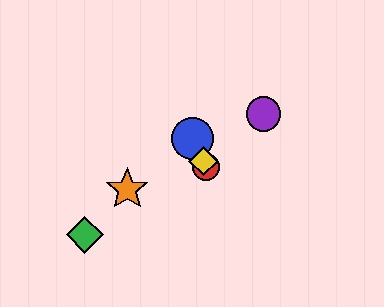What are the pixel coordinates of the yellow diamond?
The yellow diamond is at (204, 161).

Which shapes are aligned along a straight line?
The red circle, the blue circle, the yellow diamond are aligned along a straight line.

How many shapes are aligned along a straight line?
3 shapes (the red circle, the blue circle, the yellow diamond) are aligned along a straight line.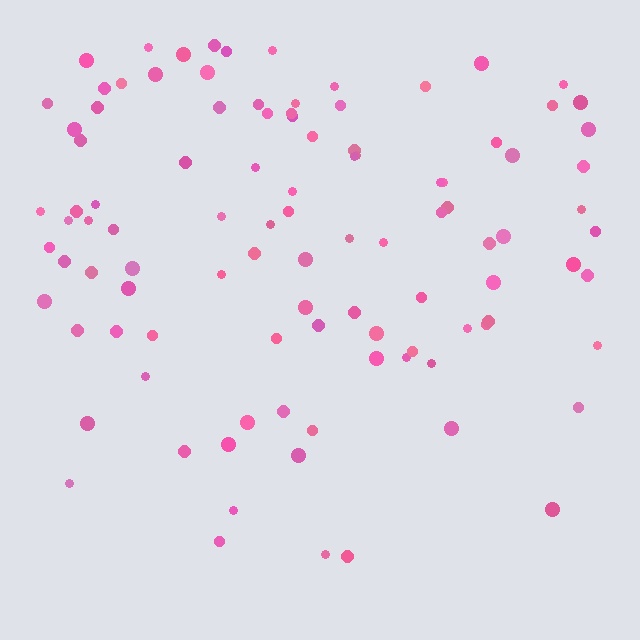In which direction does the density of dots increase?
From bottom to top, with the top side densest.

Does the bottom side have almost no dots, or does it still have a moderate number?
Still a moderate number, just noticeably fewer than the top.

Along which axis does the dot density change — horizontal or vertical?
Vertical.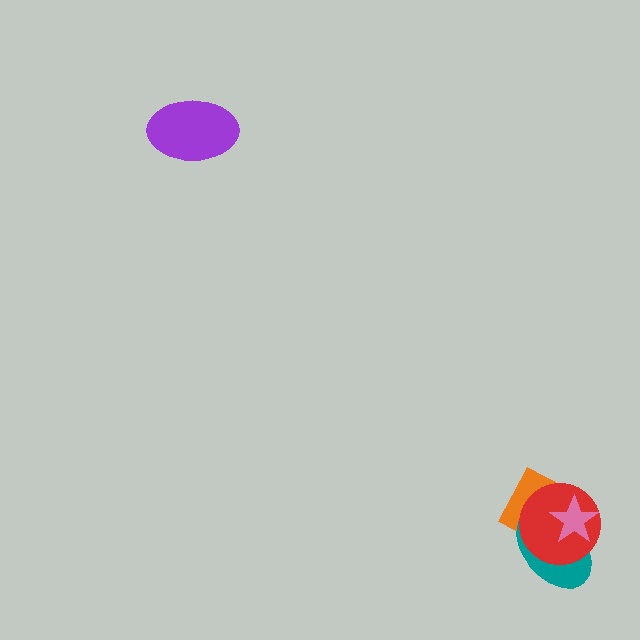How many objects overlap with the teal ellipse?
3 objects overlap with the teal ellipse.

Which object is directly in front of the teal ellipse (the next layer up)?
The red circle is directly in front of the teal ellipse.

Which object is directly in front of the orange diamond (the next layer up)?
The teal ellipse is directly in front of the orange diamond.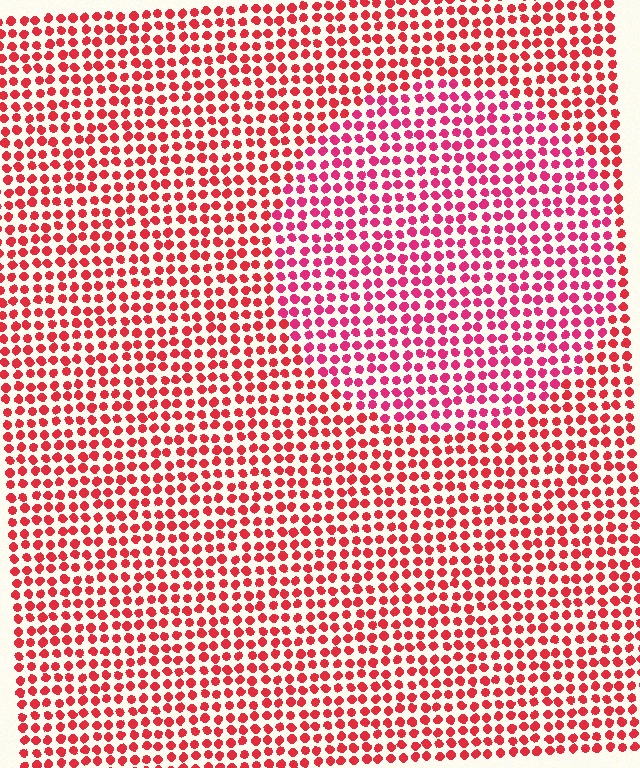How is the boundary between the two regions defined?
The boundary is defined purely by a slight shift in hue (about 22 degrees). Spacing, size, and orientation are identical on both sides.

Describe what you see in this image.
The image is filled with small red elements in a uniform arrangement. A circle-shaped region is visible where the elements are tinted to a slightly different hue, forming a subtle color boundary.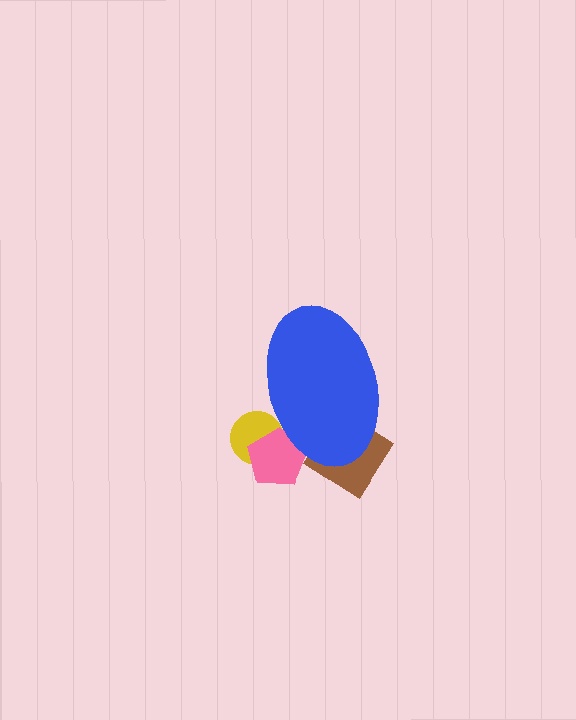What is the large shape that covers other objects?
A blue ellipse.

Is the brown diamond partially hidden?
Yes, the brown diamond is partially hidden behind the blue ellipse.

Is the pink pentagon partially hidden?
Yes, the pink pentagon is partially hidden behind the blue ellipse.